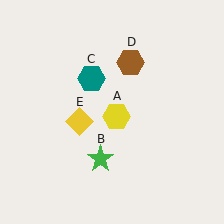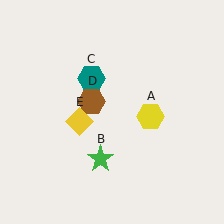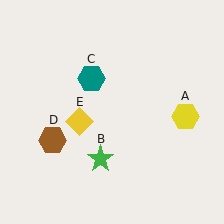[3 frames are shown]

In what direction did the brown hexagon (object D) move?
The brown hexagon (object D) moved down and to the left.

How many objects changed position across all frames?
2 objects changed position: yellow hexagon (object A), brown hexagon (object D).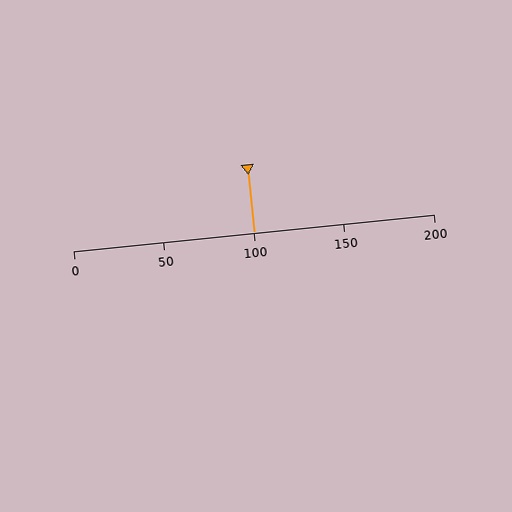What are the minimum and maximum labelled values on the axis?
The axis runs from 0 to 200.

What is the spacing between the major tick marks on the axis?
The major ticks are spaced 50 apart.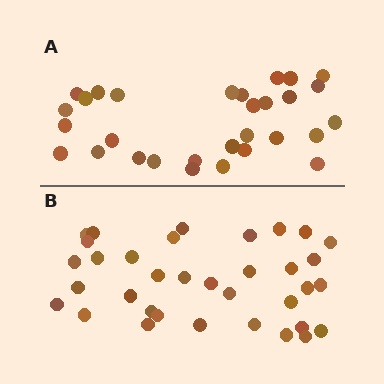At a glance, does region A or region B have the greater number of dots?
Region B (the bottom region) has more dots.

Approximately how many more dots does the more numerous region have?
Region B has about 5 more dots than region A.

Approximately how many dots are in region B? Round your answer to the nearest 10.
About 40 dots. (The exact count is 35, which rounds to 40.)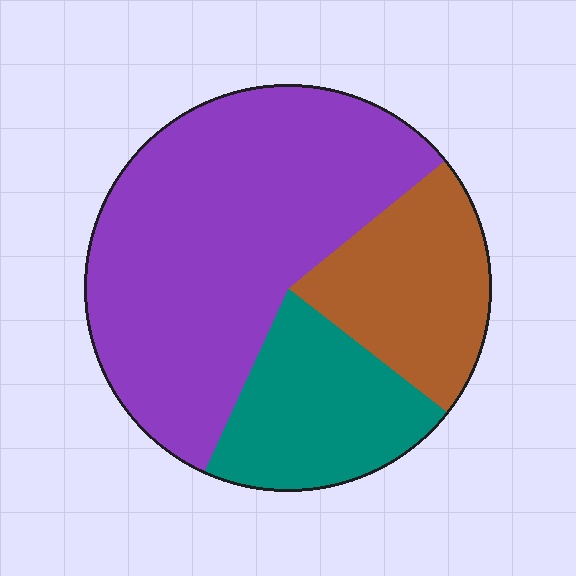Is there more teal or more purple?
Purple.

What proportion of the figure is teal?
Teal takes up about one fifth (1/5) of the figure.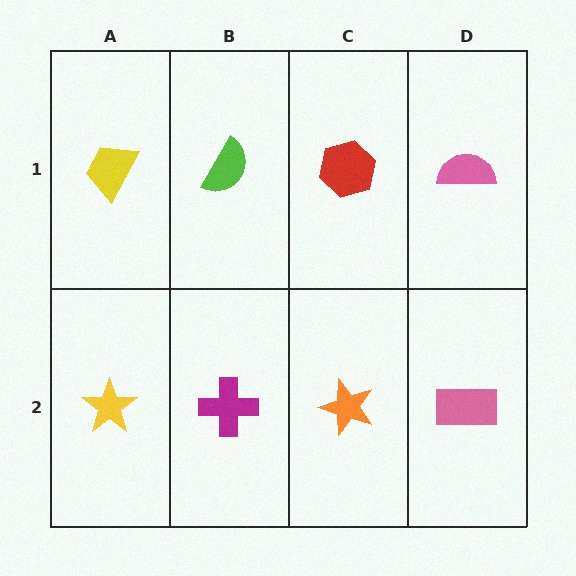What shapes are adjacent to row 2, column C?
A red hexagon (row 1, column C), a magenta cross (row 2, column B), a pink rectangle (row 2, column D).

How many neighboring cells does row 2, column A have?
2.